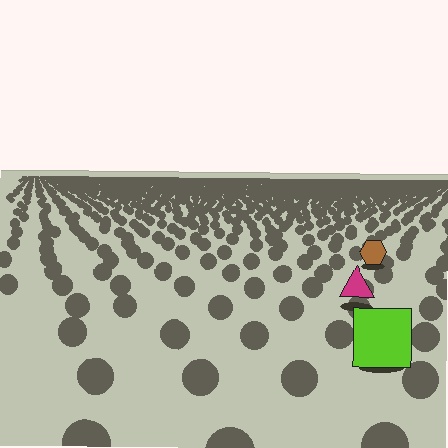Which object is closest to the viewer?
The lime square is closest. The texture marks near it are larger and more spread out.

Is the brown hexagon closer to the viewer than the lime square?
No. The lime square is closer — you can tell from the texture gradient: the ground texture is coarser near it.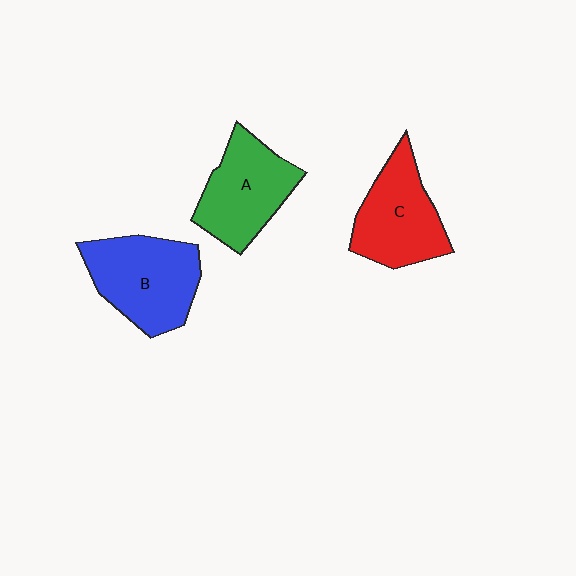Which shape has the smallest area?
Shape A (green).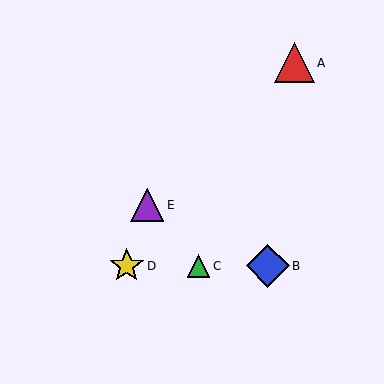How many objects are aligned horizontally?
3 objects (B, C, D) are aligned horizontally.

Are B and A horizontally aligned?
No, B is at y≈266 and A is at y≈63.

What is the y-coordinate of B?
Object B is at y≈266.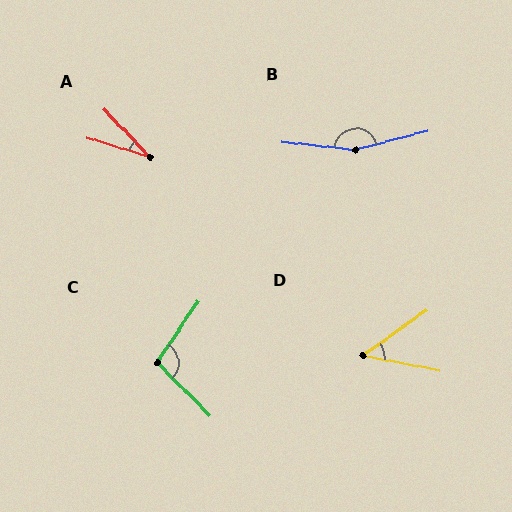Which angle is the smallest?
A, at approximately 29 degrees.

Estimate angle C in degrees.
Approximately 101 degrees.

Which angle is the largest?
B, at approximately 159 degrees.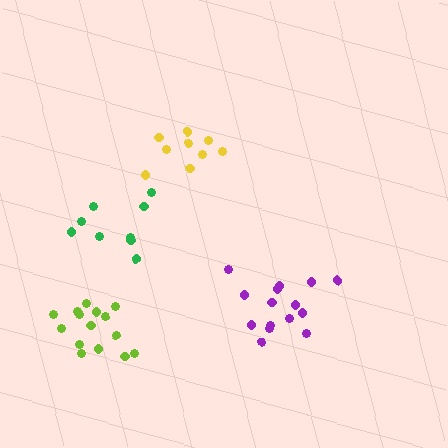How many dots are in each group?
Group 1: 15 dots, Group 2: 15 dots, Group 3: 9 dots, Group 4: 9 dots (48 total).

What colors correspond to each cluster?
The clusters are colored: lime, purple, yellow, green.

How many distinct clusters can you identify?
There are 4 distinct clusters.